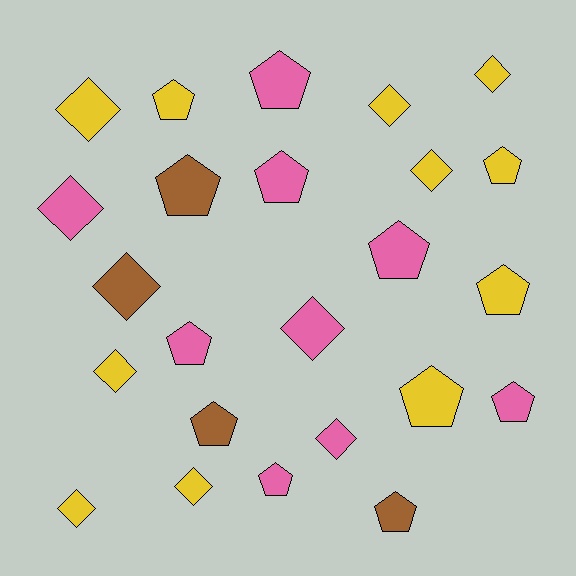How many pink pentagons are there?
There are 6 pink pentagons.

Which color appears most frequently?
Yellow, with 11 objects.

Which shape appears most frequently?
Pentagon, with 13 objects.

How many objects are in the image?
There are 24 objects.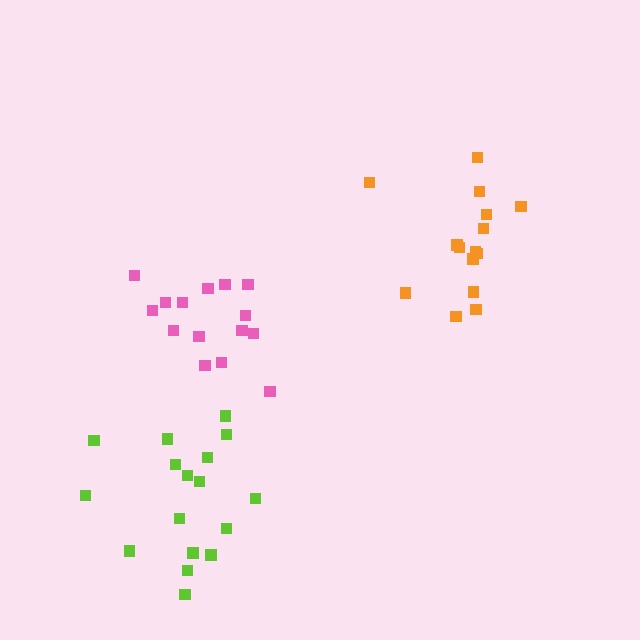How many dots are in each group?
Group 1: 15 dots, Group 2: 15 dots, Group 3: 17 dots (47 total).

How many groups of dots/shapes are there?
There are 3 groups.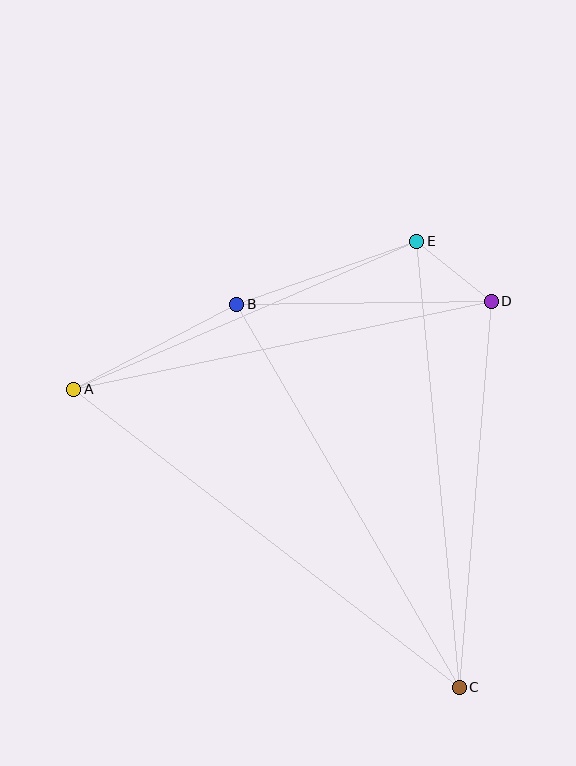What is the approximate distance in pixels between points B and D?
The distance between B and D is approximately 255 pixels.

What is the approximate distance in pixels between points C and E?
The distance between C and E is approximately 448 pixels.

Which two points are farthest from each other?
Points A and C are farthest from each other.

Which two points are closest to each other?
Points D and E are closest to each other.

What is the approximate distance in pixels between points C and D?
The distance between C and D is approximately 387 pixels.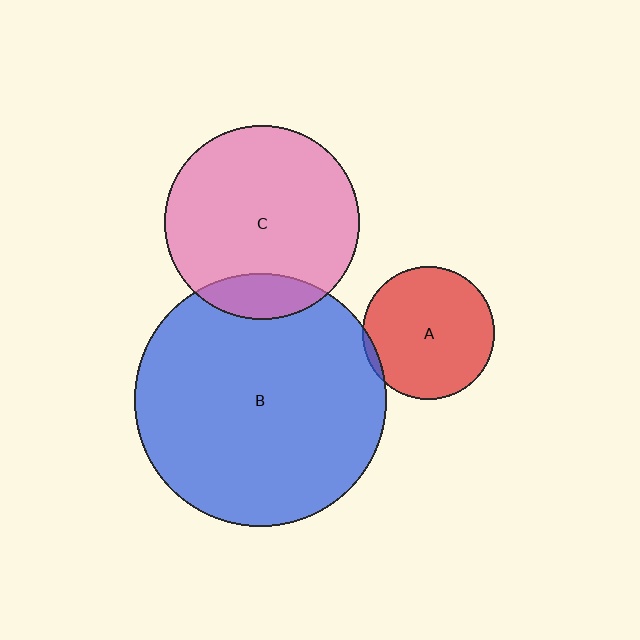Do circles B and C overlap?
Yes.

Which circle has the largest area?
Circle B (blue).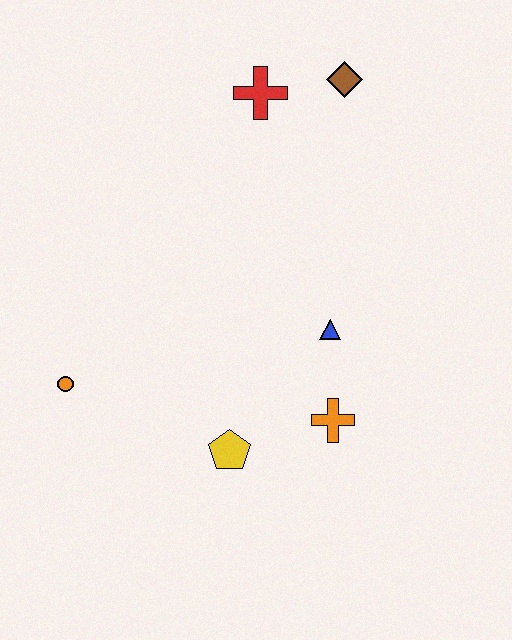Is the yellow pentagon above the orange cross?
No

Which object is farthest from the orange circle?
The brown diamond is farthest from the orange circle.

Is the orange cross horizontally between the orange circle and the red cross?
No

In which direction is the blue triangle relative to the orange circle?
The blue triangle is to the right of the orange circle.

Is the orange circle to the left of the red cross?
Yes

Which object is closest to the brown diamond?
The red cross is closest to the brown diamond.